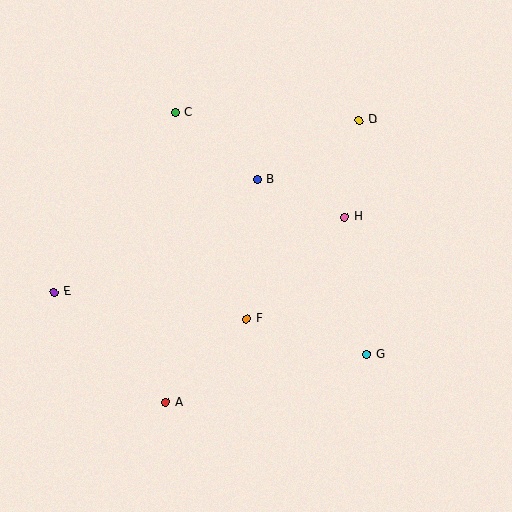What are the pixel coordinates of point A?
Point A is at (166, 403).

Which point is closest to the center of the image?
Point F at (247, 319) is closest to the center.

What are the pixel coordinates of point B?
Point B is at (257, 180).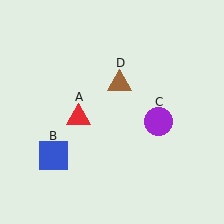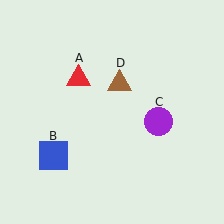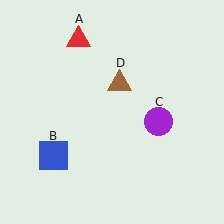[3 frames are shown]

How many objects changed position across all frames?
1 object changed position: red triangle (object A).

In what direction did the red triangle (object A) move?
The red triangle (object A) moved up.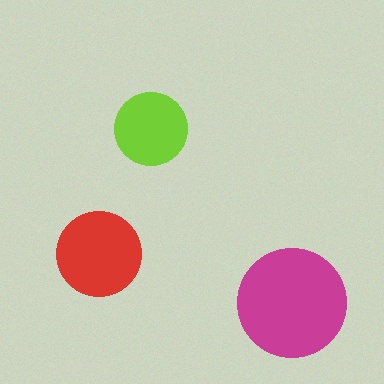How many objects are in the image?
There are 3 objects in the image.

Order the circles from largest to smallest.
the magenta one, the red one, the lime one.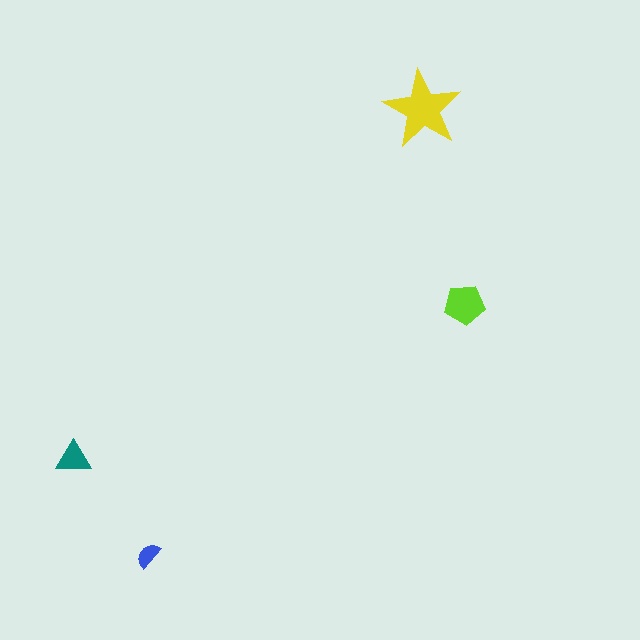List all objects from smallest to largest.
The blue semicircle, the teal triangle, the lime pentagon, the yellow star.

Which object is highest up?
The yellow star is topmost.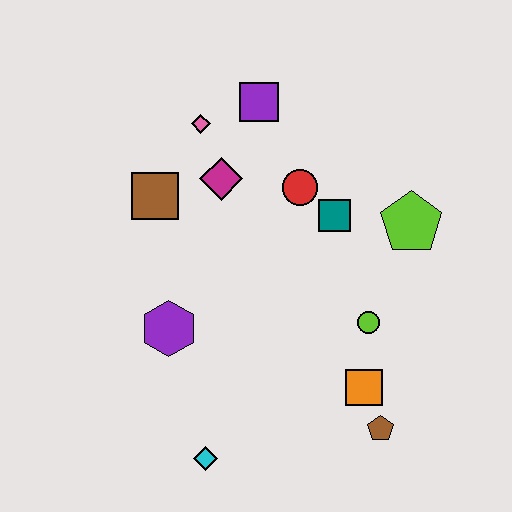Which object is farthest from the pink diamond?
The brown pentagon is farthest from the pink diamond.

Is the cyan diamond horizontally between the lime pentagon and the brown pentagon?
No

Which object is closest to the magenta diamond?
The pink diamond is closest to the magenta diamond.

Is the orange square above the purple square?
No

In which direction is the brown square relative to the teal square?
The brown square is to the left of the teal square.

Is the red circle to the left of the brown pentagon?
Yes